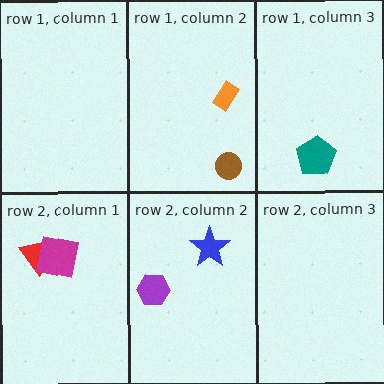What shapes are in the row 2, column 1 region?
The red trapezoid, the magenta square.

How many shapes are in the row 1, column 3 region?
1.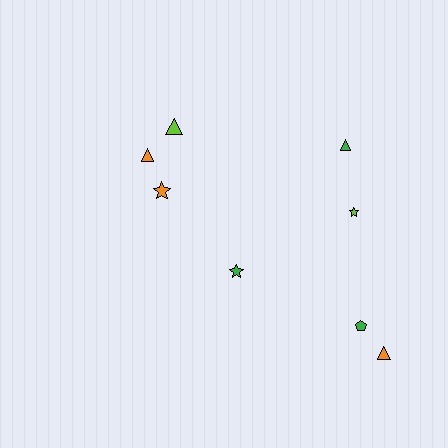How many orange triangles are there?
There are 2 orange triangles.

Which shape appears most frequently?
Triangle, with 4 objects.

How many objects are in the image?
There are 8 objects.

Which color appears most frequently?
Green, with 3 objects.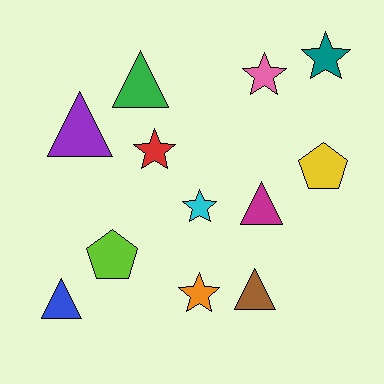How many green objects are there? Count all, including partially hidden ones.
There is 1 green object.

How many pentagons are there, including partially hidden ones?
There are 2 pentagons.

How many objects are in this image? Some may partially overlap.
There are 12 objects.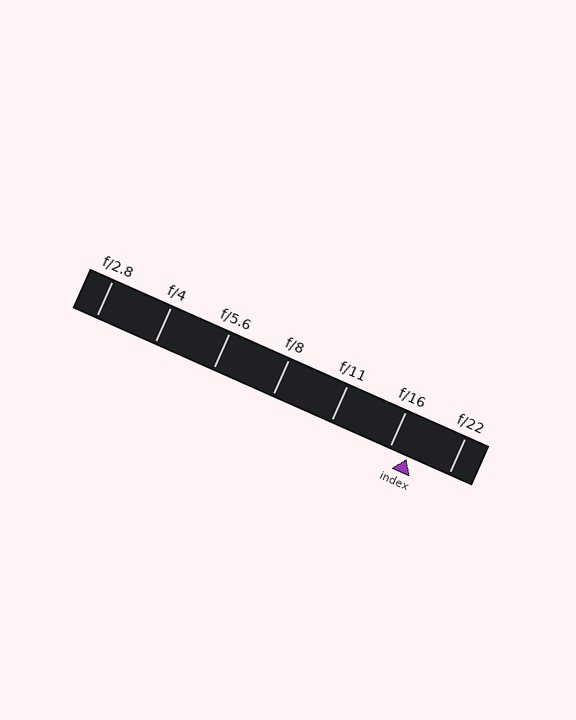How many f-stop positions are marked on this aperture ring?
There are 7 f-stop positions marked.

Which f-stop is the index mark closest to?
The index mark is closest to f/16.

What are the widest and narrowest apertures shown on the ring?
The widest aperture shown is f/2.8 and the narrowest is f/22.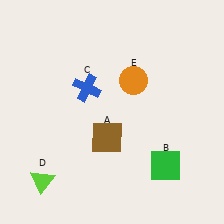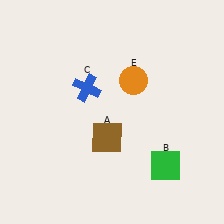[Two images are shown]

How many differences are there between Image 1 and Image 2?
There is 1 difference between the two images.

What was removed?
The lime triangle (D) was removed in Image 2.